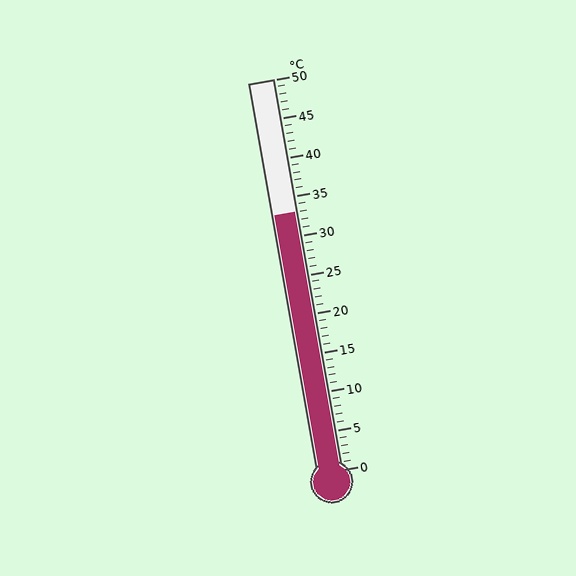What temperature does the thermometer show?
The thermometer shows approximately 33°C.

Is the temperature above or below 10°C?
The temperature is above 10°C.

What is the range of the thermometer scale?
The thermometer scale ranges from 0°C to 50°C.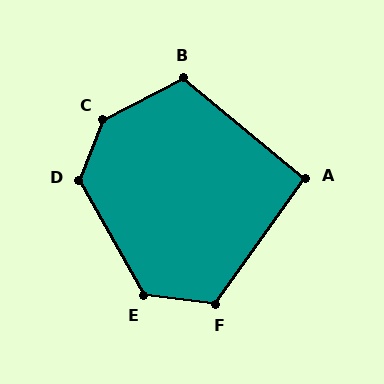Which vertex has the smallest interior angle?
A, at approximately 94 degrees.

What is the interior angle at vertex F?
Approximately 119 degrees (obtuse).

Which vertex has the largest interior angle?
C, at approximately 140 degrees.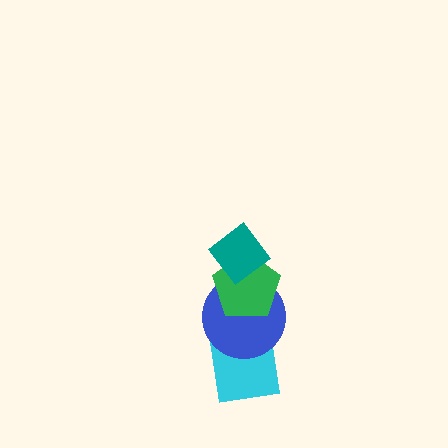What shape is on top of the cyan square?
The blue circle is on top of the cyan square.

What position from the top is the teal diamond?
The teal diamond is 1st from the top.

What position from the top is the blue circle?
The blue circle is 3rd from the top.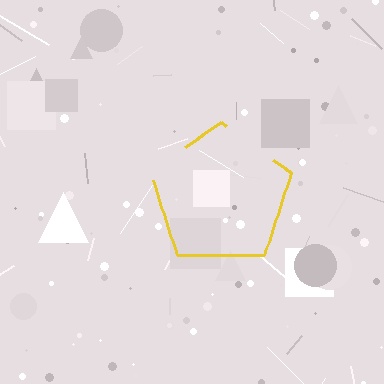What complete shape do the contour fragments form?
The contour fragments form a pentagon.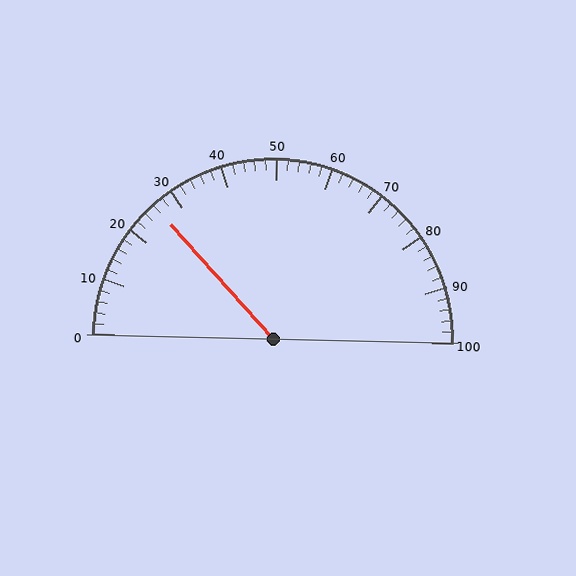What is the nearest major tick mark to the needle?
The nearest major tick mark is 30.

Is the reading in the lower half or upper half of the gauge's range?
The reading is in the lower half of the range (0 to 100).